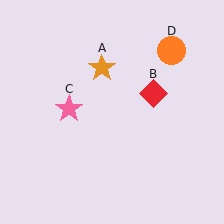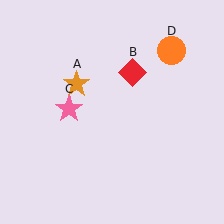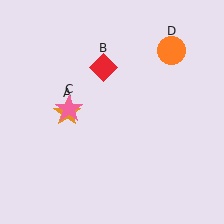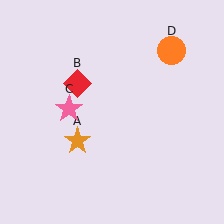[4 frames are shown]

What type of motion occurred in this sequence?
The orange star (object A), red diamond (object B) rotated counterclockwise around the center of the scene.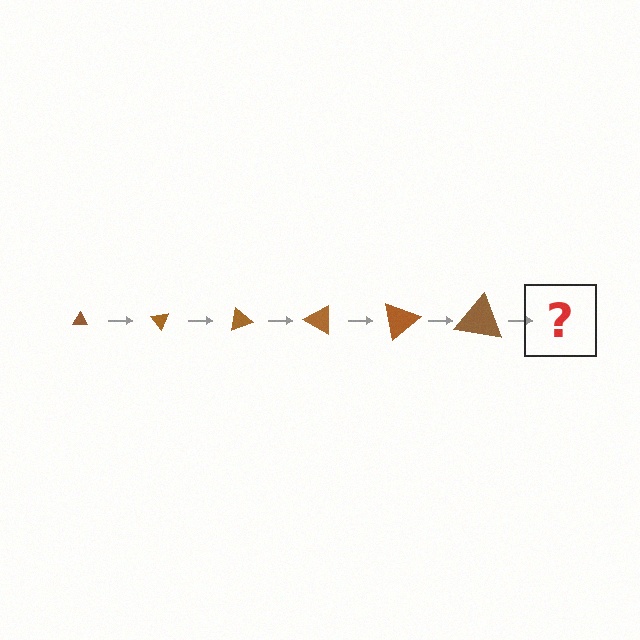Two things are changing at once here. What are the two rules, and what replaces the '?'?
The two rules are that the triangle grows larger each step and it rotates 50 degrees each step. The '?' should be a triangle, larger than the previous one and rotated 300 degrees from the start.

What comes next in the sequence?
The next element should be a triangle, larger than the previous one and rotated 300 degrees from the start.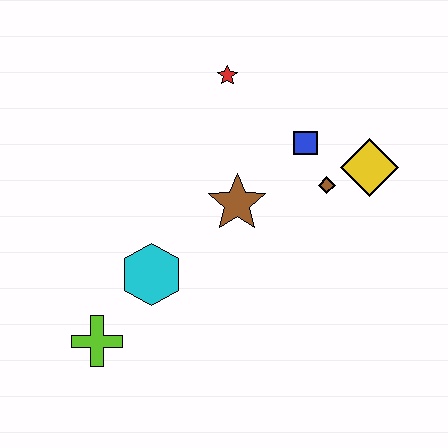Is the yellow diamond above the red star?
No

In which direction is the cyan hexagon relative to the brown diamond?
The cyan hexagon is to the left of the brown diamond.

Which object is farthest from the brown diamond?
The lime cross is farthest from the brown diamond.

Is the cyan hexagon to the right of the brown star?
No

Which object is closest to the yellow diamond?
The brown diamond is closest to the yellow diamond.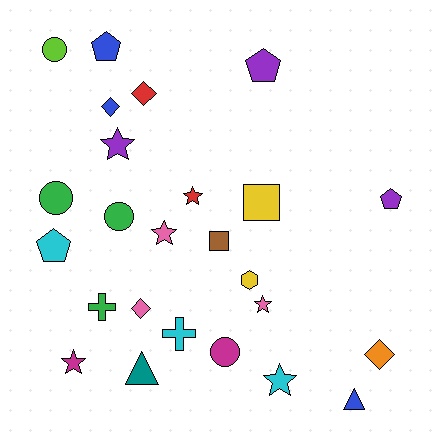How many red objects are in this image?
There are 2 red objects.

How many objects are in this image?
There are 25 objects.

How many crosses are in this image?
There are 2 crosses.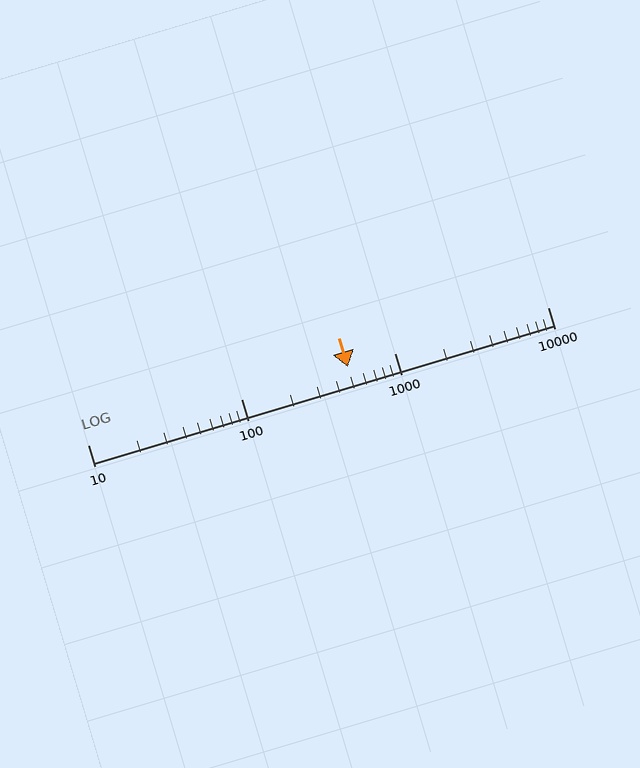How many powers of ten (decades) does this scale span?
The scale spans 3 decades, from 10 to 10000.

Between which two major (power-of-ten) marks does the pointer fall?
The pointer is between 100 and 1000.